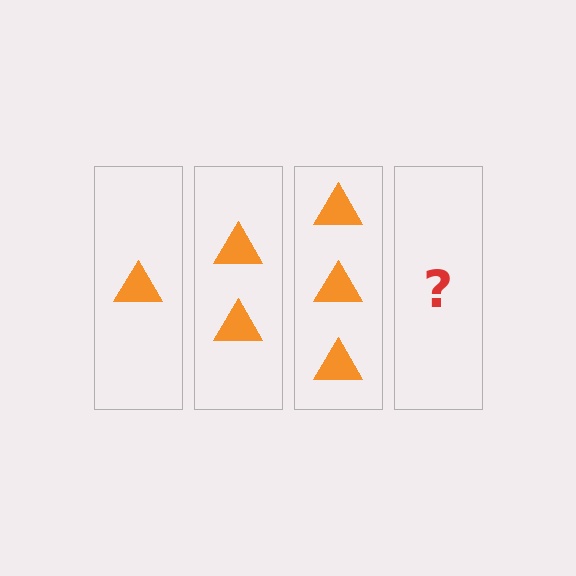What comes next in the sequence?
The next element should be 4 triangles.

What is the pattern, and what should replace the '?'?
The pattern is that each step adds one more triangle. The '?' should be 4 triangles.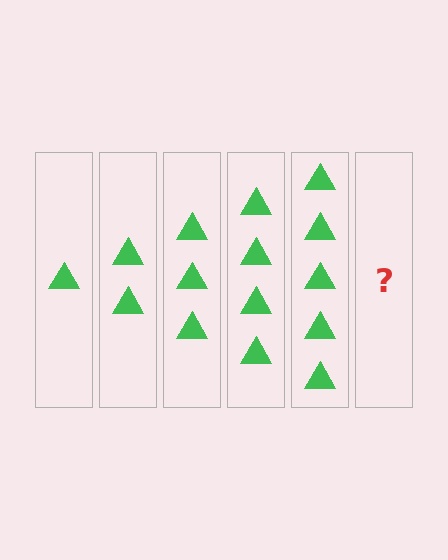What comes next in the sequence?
The next element should be 6 triangles.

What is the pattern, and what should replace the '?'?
The pattern is that each step adds one more triangle. The '?' should be 6 triangles.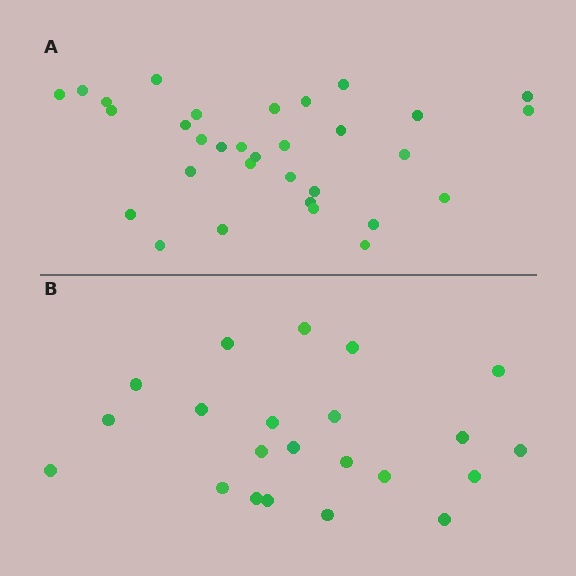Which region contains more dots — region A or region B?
Region A (the top region) has more dots.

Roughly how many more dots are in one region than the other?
Region A has roughly 10 or so more dots than region B.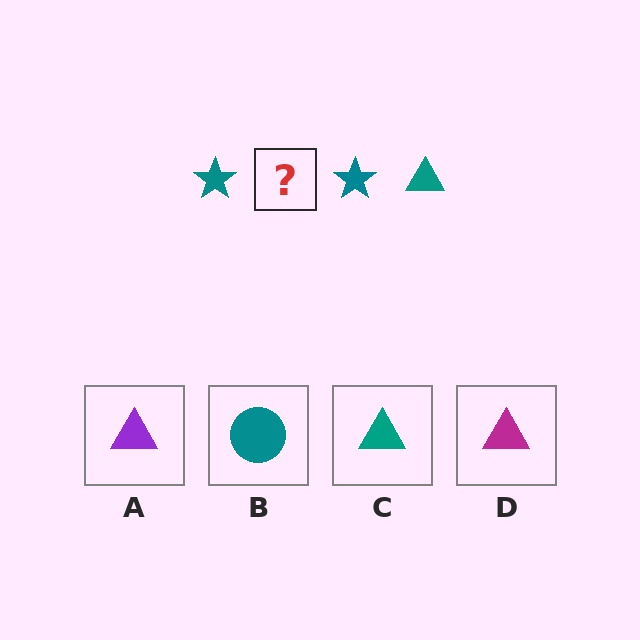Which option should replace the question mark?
Option C.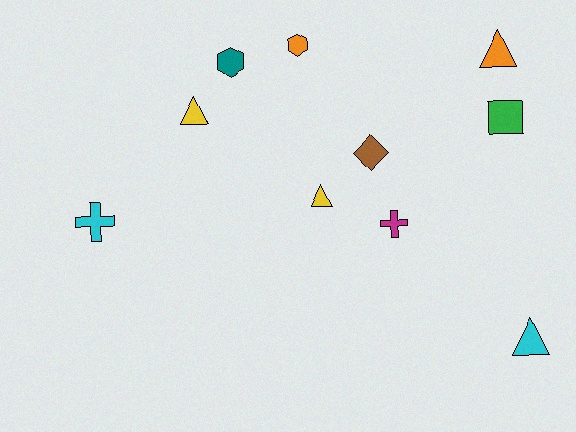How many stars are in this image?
There are no stars.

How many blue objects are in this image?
There are no blue objects.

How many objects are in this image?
There are 10 objects.